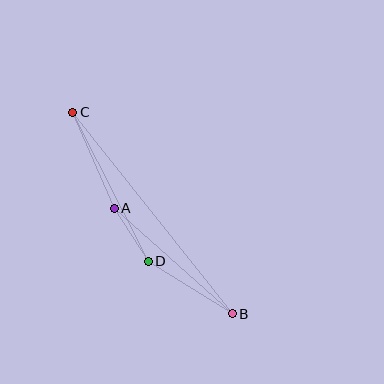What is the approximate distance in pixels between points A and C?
The distance between A and C is approximately 104 pixels.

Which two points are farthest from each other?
Points B and C are farthest from each other.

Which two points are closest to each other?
Points A and D are closest to each other.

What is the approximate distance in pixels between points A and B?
The distance between A and B is approximately 158 pixels.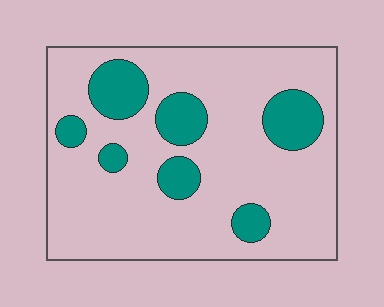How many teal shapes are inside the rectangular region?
7.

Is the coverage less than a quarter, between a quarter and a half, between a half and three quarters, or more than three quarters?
Less than a quarter.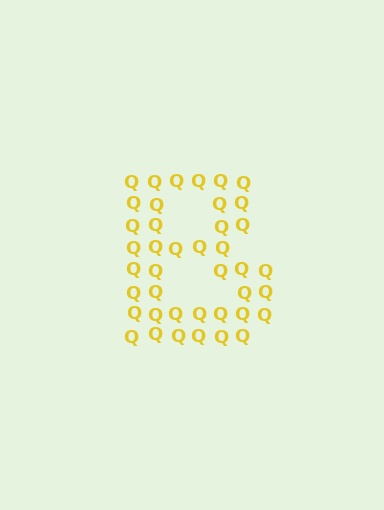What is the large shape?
The large shape is the letter B.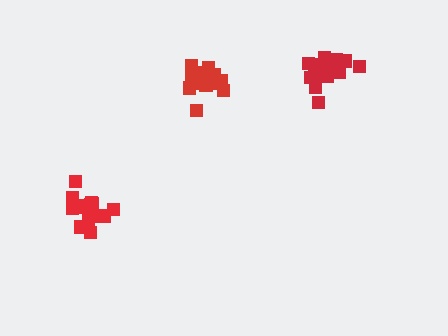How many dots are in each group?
Group 1: 14 dots, Group 2: 18 dots, Group 3: 16 dots (48 total).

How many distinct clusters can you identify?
There are 3 distinct clusters.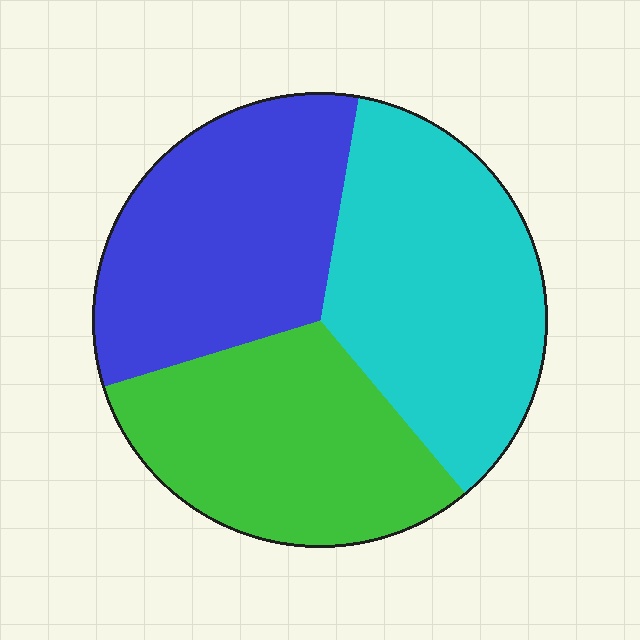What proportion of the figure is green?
Green takes up between a quarter and a half of the figure.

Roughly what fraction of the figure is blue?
Blue takes up about one third (1/3) of the figure.